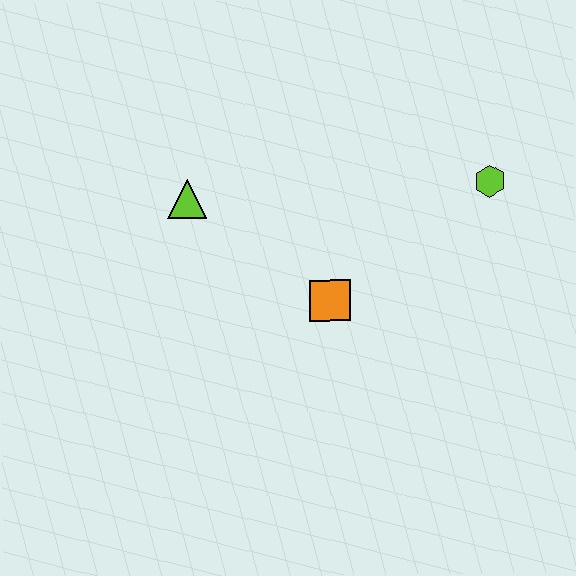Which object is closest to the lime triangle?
The orange square is closest to the lime triangle.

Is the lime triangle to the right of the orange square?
No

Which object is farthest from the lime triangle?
The lime hexagon is farthest from the lime triangle.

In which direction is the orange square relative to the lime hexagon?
The orange square is to the left of the lime hexagon.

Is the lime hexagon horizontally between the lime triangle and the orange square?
No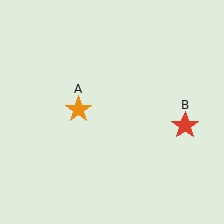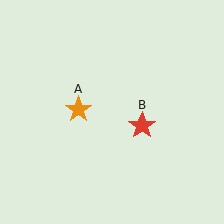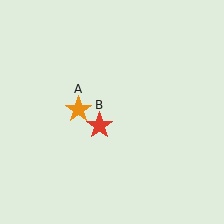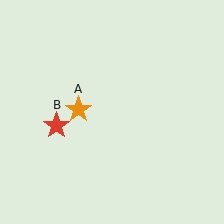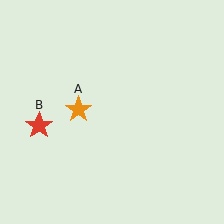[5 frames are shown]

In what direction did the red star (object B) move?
The red star (object B) moved left.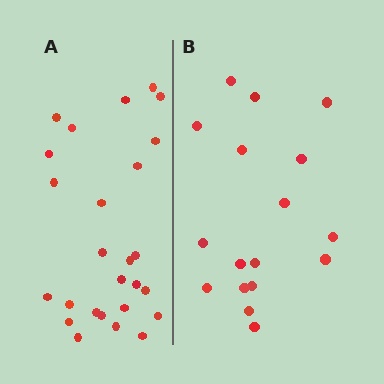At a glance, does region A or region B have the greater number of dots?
Region A (the left region) has more dots.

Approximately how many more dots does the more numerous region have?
Region A has roughly 8 or so more dots than region B.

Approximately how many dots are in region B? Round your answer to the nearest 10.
About 20 dots. (The exact count is 17, which rounds to 20.)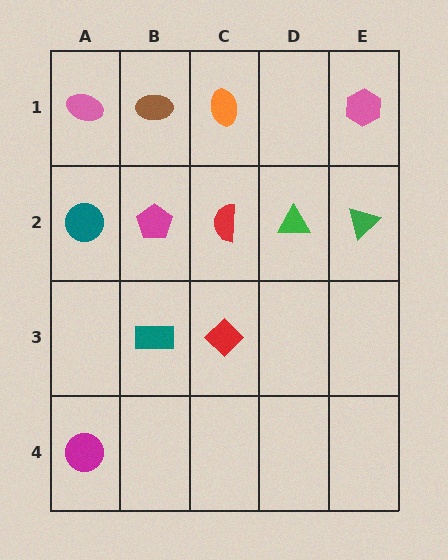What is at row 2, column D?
A green triangle.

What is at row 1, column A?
A pink ellipse.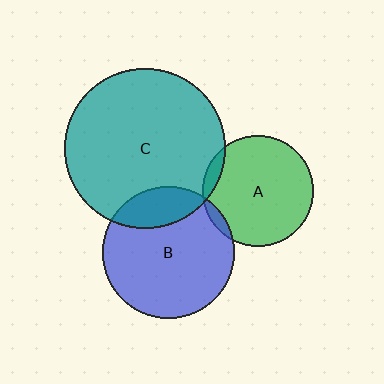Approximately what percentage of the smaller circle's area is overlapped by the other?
Approximately 5%.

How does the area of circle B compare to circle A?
Approximately 1.4 times.